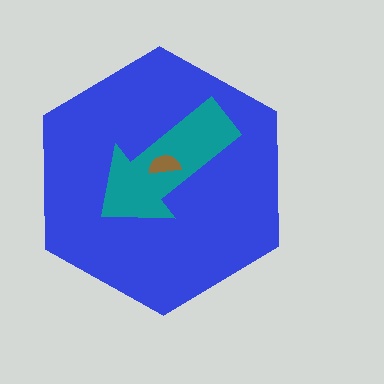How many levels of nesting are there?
3.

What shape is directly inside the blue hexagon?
The teal arrow.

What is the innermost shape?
The brown semicircle.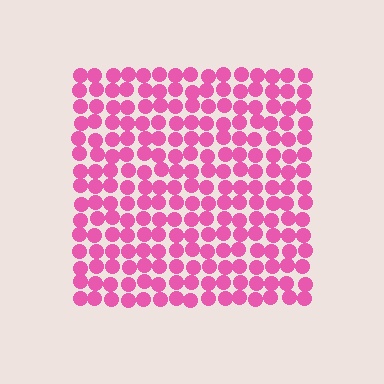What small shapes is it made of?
It is made of small circles.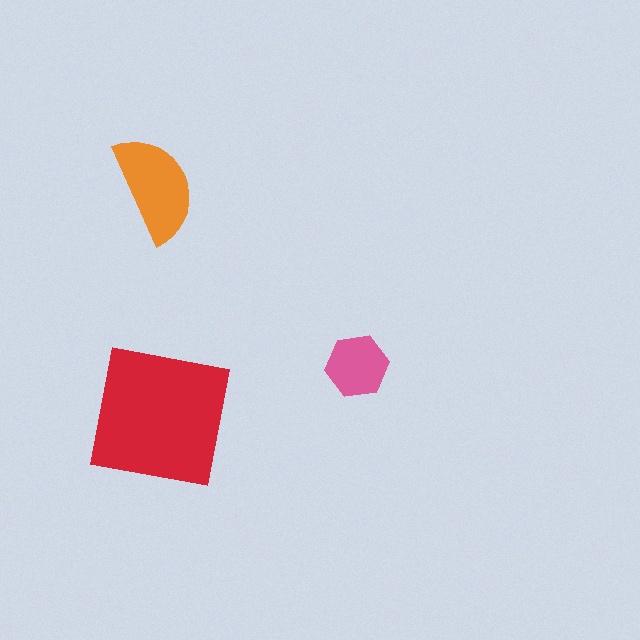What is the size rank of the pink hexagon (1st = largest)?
3rd.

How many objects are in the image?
There are 3 objects in the image.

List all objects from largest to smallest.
The red square, the orange semicircle, the pink hexagon.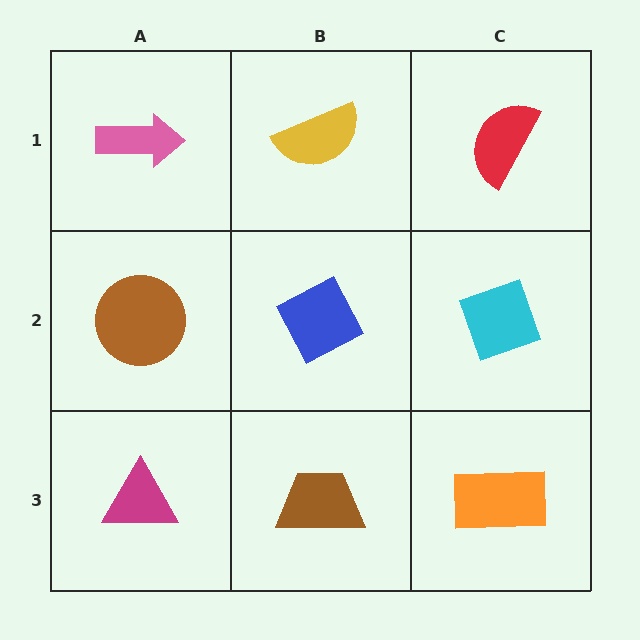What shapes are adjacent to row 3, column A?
A brown circle (row 2, column A), a brown trapezoid (row 3, column B).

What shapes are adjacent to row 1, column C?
A cyan diamond (row 2, column C), a yellow semicircle (row 1, column B).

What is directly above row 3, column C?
A cyan diamond.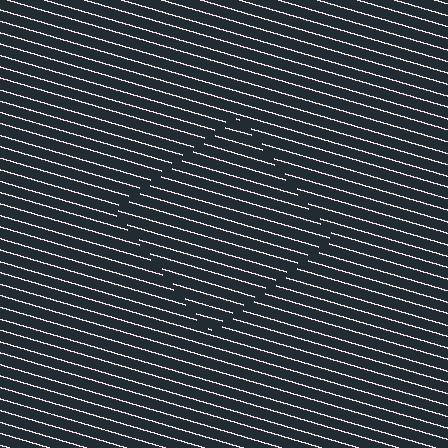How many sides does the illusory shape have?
4 sides — the line-ends trace a square.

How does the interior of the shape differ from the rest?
The interior of the shape contains the same grating, shifted by half a period — the contour is defined by the phase discontinuity where line-ends from the inner and outer gratings abut.